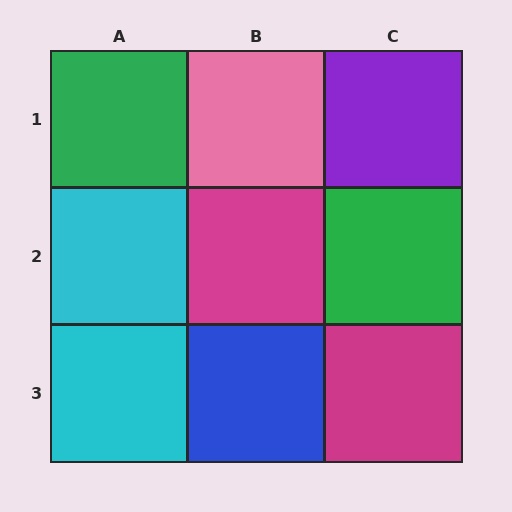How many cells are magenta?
2 cells are magenta.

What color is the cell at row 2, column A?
Cyan.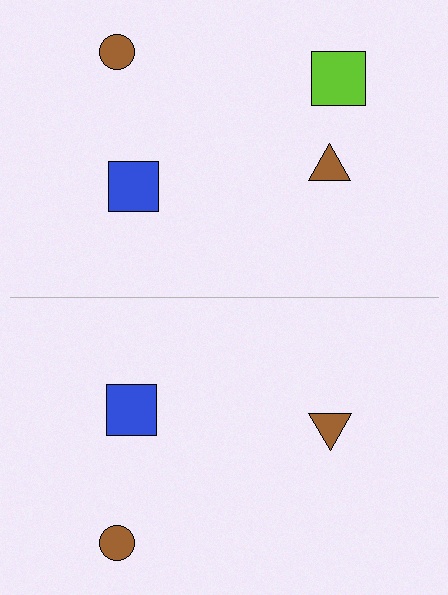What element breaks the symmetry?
A lime square is missing from the bottom side.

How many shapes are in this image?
There are 7 shapes in this image.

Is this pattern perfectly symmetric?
No, the pattern is not perfectly symmetric. A lime square is missing from the bottom side.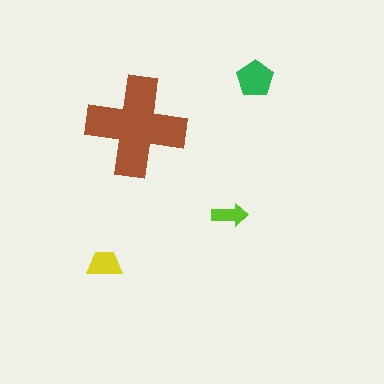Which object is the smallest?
The lime arrow.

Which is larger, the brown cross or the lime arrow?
The brown cross.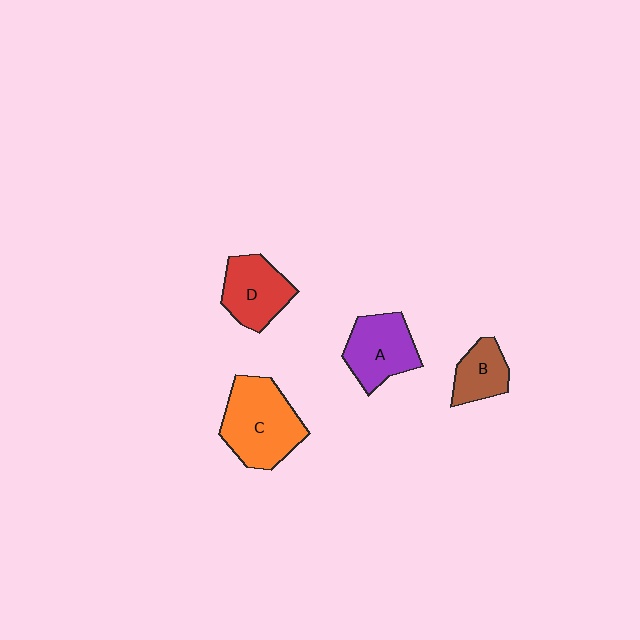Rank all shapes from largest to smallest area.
From largest to smallest: C (orange), A (purple), D (red), B (brown).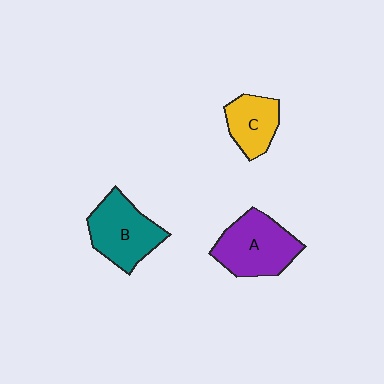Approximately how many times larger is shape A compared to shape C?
Approximately 1.6 times.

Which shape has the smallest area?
Shape C (yellow).